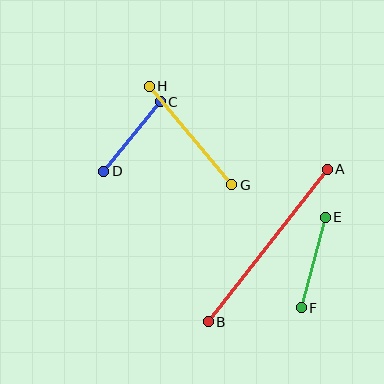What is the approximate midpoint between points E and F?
The midpoint is at approximately (313, 263) pixels.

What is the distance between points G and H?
The distance is approximately 128 pixels.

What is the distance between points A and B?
The distance is approximately 194 pixels.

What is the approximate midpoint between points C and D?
The midpoint is at approximately (132, 136) pixels.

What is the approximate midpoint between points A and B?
The midpoint is at approximately (268, 245) pixels.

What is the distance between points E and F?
The distance is approximately 94 pixels.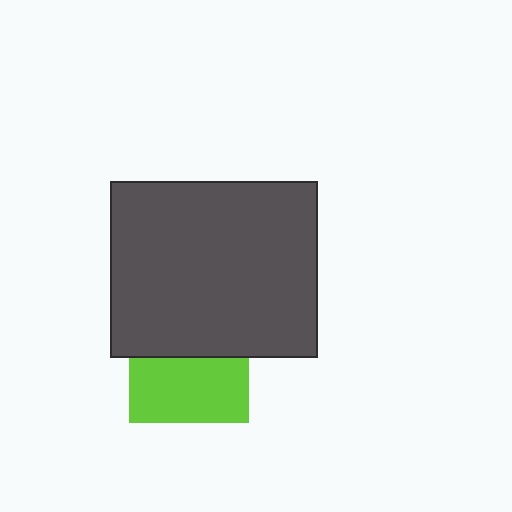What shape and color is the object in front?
The object in front is a dark gray rectangle.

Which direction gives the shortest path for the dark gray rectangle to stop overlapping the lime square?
Moving up gives the shortest separation.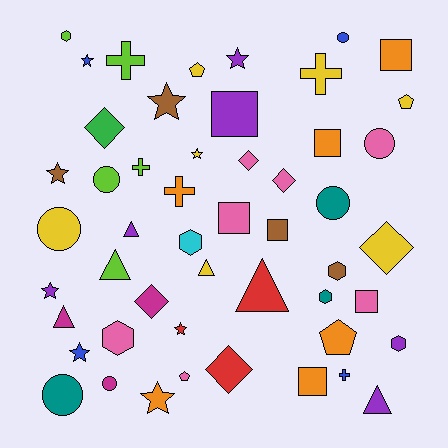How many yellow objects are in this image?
There are 7 yellow objects.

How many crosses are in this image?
There are 5 crosses.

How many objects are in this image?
There are 50 objects.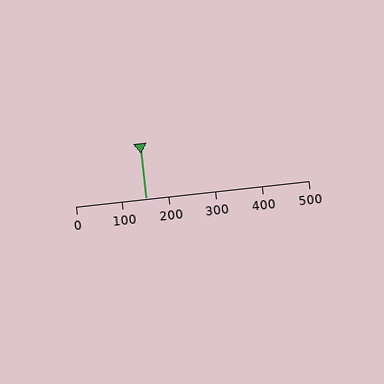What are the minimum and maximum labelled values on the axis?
The axis runs from 0 to 500.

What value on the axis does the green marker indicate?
The marker indicates approximately 150.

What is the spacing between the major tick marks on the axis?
The major ticks are spaced 100 apart.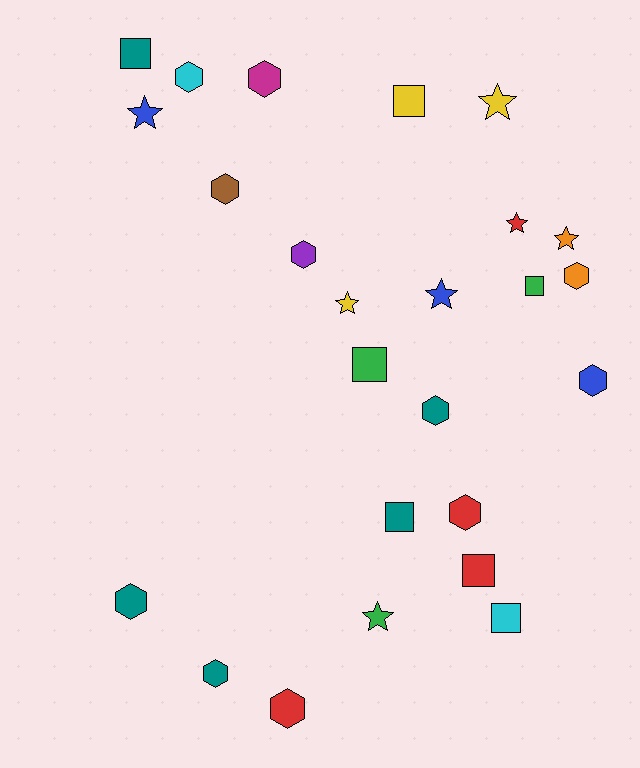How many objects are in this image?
There are 25 objects.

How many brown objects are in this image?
There is 1 brown object.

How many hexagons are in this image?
There are 11 hexagons.